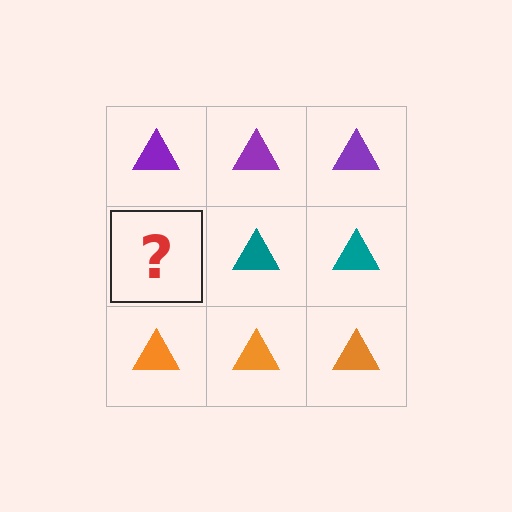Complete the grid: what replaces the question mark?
The question mark should be replaced with a teal triangle.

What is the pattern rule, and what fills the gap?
The rule is that each row has a consistent color. The gap should be filled with a teal triangle.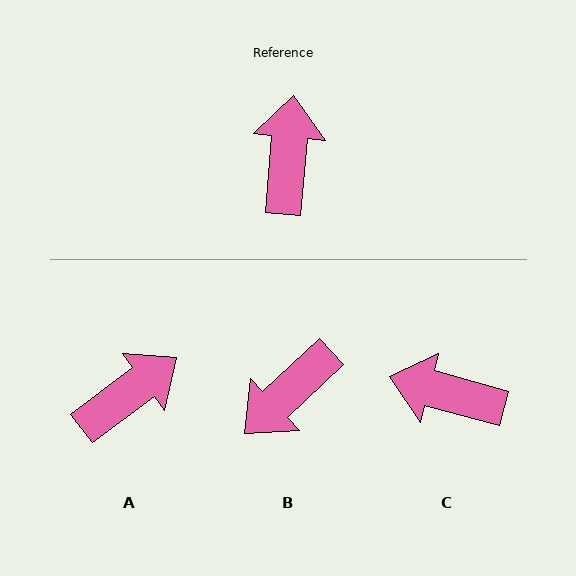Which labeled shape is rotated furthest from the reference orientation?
B, about 138 degrees away.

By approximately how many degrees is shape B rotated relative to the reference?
Approximately 138 degrees counter-clockwise.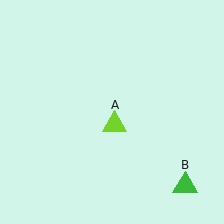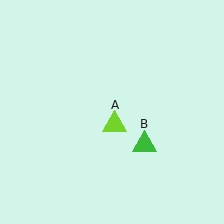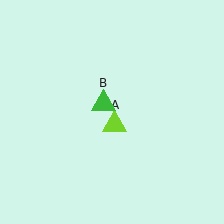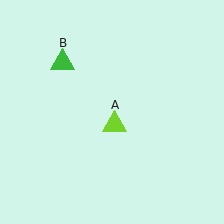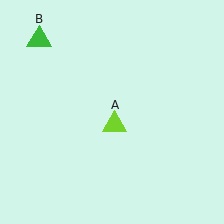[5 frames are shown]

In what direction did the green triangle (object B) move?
The green triangle (object B) moved up and to the left.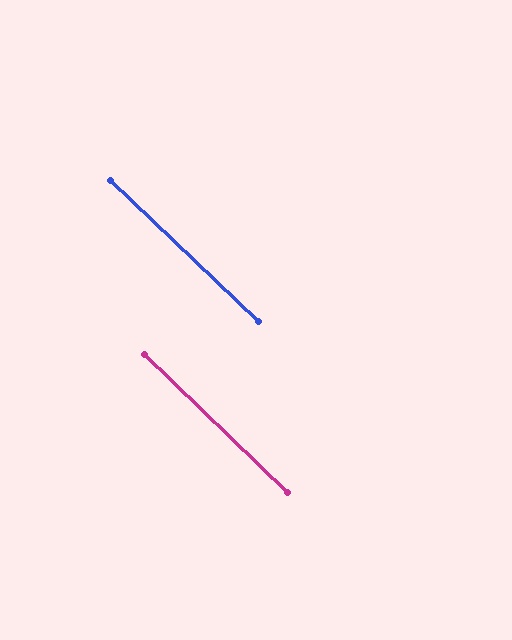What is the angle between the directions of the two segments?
Approximately 0 degrees.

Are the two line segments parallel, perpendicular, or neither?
Parallel — their directions differ by only 0.3°.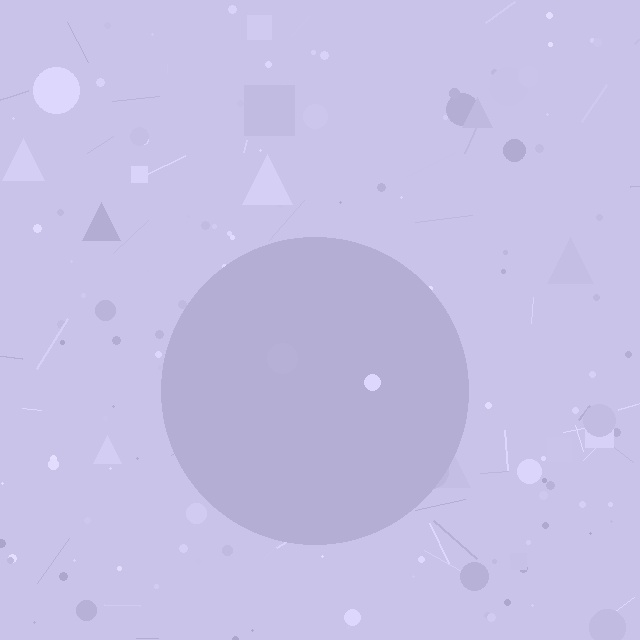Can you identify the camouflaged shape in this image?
The camouflaged shape is a circle.